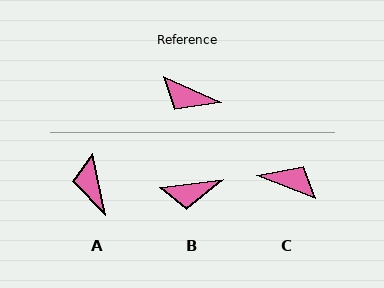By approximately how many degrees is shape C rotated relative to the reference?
Approximately 177 degrees clockwise.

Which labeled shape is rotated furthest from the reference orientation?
C, about 177 degrees away.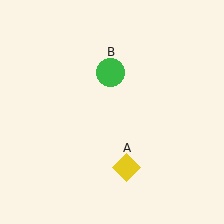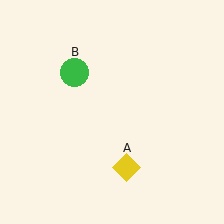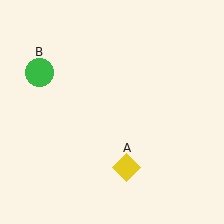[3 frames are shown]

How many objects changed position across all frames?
1 object changed position: green circle (object B).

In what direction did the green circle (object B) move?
The green circle (object B) moved left.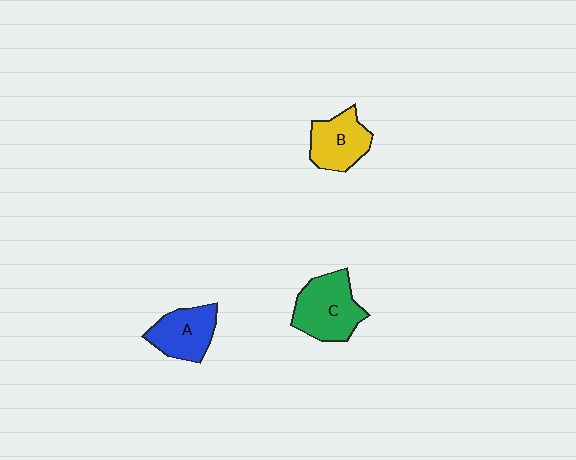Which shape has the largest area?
Shape C (green).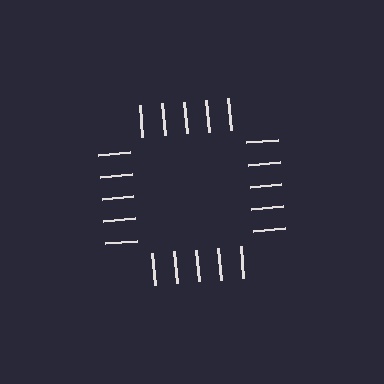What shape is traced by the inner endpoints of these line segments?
An illusory square — the line segments terminate on its edges but no continuous stroke is drawn.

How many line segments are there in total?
20 — 5 along each of the 4 edges.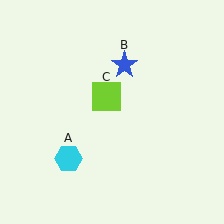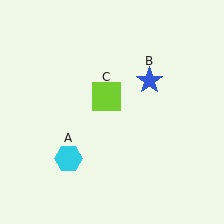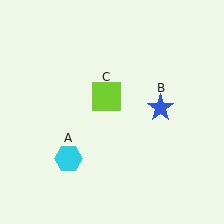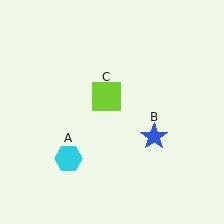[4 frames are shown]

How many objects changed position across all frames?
1 object changed position: blue star (object B).